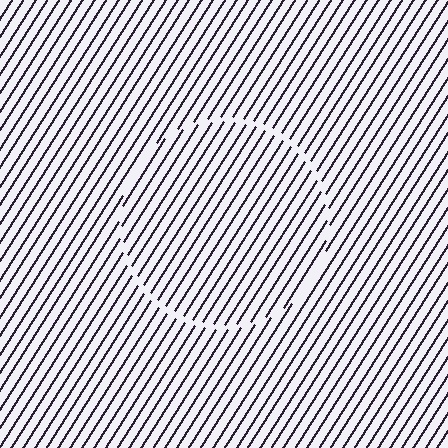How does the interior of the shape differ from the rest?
The interior of the shape contains the same grating, shifted by half a period — the contour is defined by the phase discontinuity where line-ends from the inner and outer gratings abut.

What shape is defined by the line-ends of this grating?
An illusory circle. The interior of the shape contains the same grating, shifted by half a period — the contour is defined by the phase discontinuity where line-ends from the inner and outer gratings abut.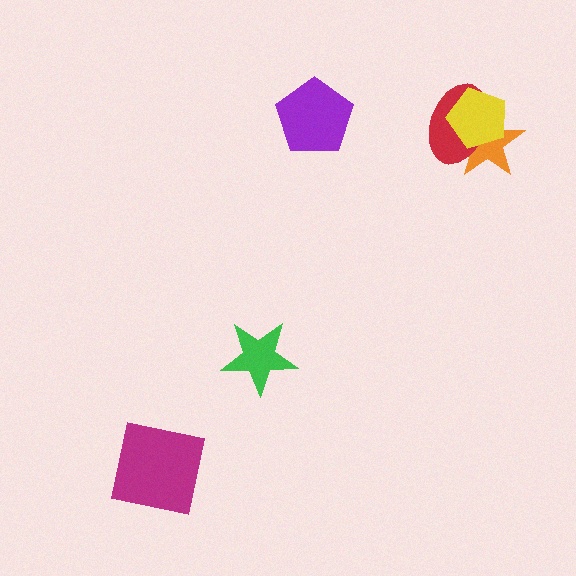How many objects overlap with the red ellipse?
2 objects overlap with the red ellipse.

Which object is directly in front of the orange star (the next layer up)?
The red ellipse is directly in front of the orange star.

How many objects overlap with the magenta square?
0 objects overlap with the magenta square.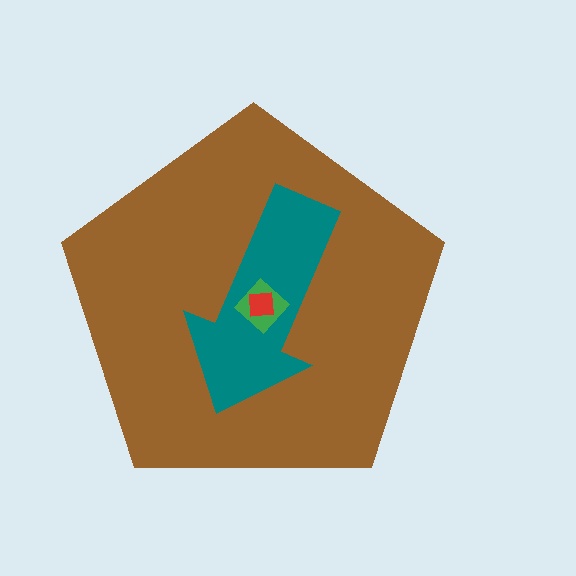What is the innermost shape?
The red square.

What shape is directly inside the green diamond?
The red square.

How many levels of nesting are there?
4.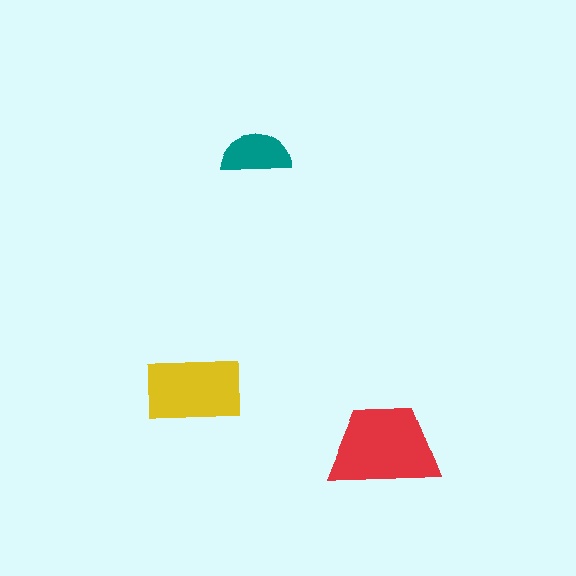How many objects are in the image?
There are 3 objects in the image.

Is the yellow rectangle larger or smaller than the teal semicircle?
Larger.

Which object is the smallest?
The teal semicircle.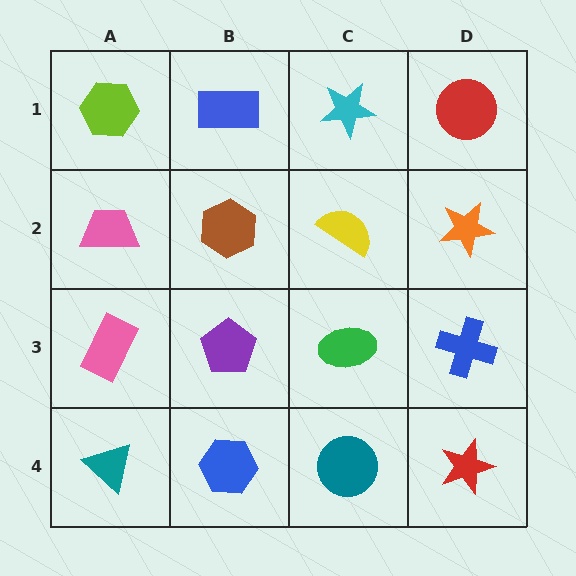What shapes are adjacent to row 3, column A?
A pink trapezoid (row 2, column A), a teal triangle (row 4, column A), a purple pentagon (row 3, column B).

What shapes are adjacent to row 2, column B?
A blue rectangle (row 1, column B), a purple pentagon (row 3, column B), a pink trapezoid (row 2, column A), a yellow semicircle (row 2, column C).